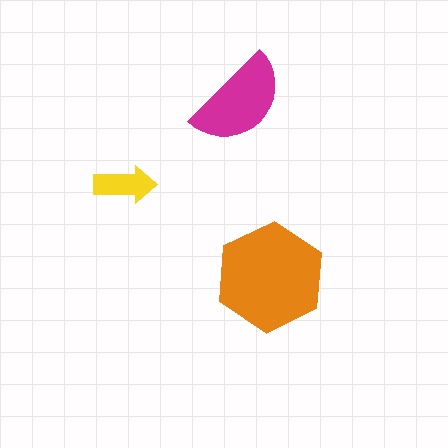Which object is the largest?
The orange hexagon.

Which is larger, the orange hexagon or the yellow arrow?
The orange hexagon.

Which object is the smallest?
The yellow arrow.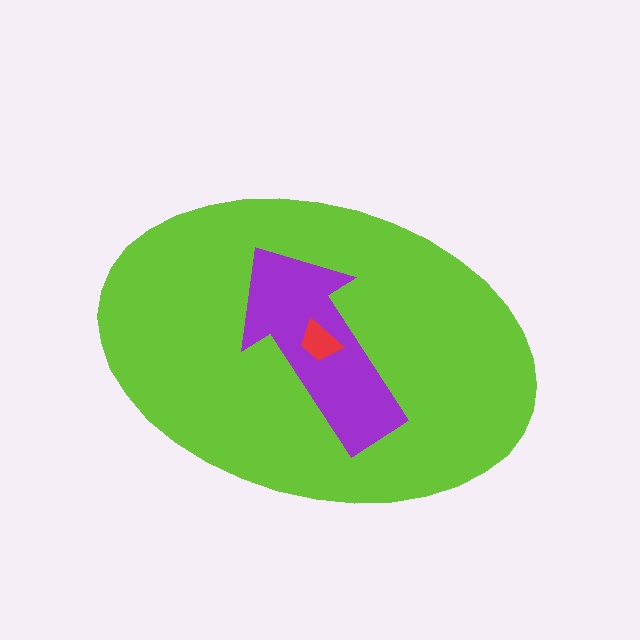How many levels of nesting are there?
3.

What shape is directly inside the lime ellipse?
The purple arrow.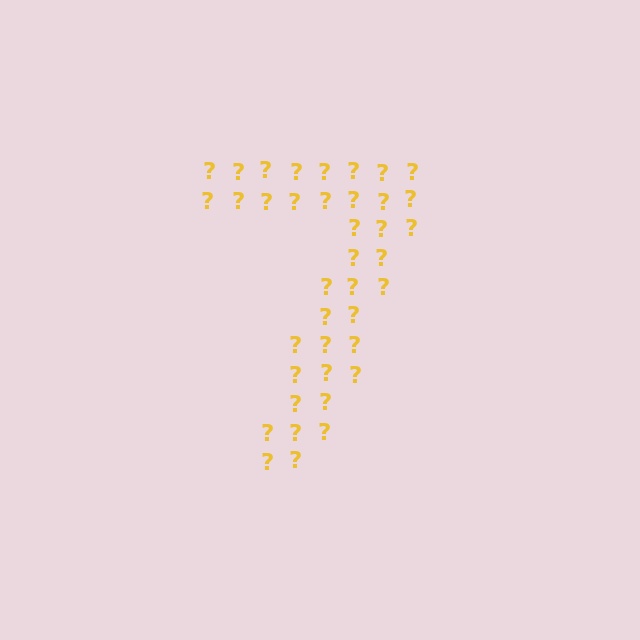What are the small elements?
The small elements are question marks.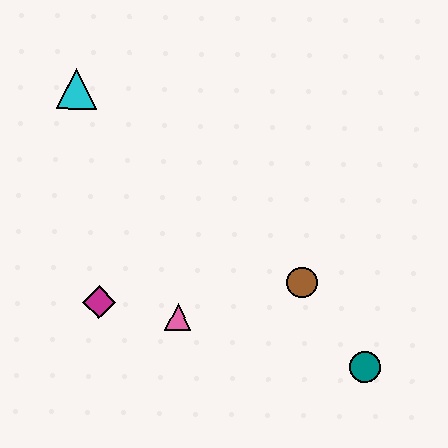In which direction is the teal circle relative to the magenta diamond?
The teal circle is to the right of the magenta diamond.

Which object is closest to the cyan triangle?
The magenta diamond is closest to the cyan triangle.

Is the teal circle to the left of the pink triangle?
No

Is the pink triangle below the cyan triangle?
Yes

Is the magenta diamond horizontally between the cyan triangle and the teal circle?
Yes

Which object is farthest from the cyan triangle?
The teal circle is farthest from the cyan triangle.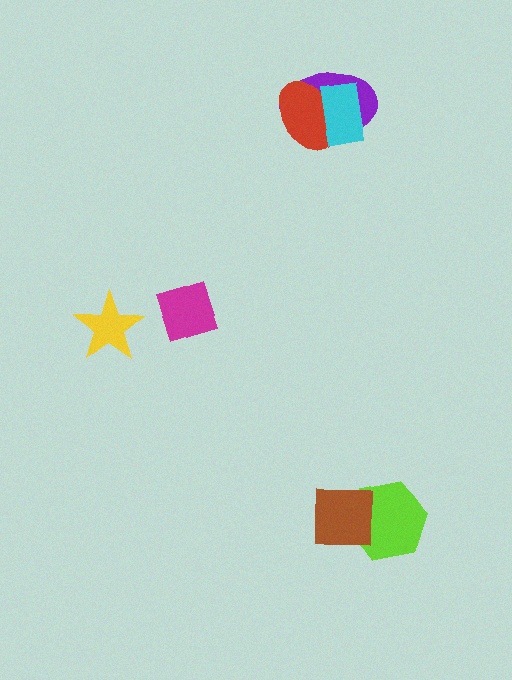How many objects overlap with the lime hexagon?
1 object overlaps with the lime hexagon.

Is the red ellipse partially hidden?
Yes, it is partially covered by another shape.